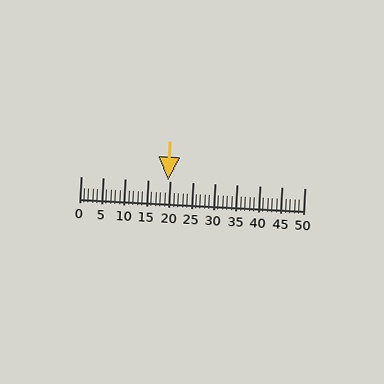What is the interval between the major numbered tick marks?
The major tick marks are spaced 5 units apart.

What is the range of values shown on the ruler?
The ruler shows values from 0 to 50.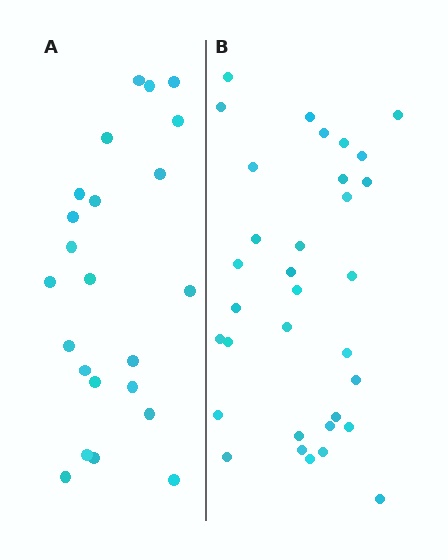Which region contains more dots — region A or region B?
Region B (the right region) has more dots.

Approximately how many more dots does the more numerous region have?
Region B has roughly 10 or so more dots than region A.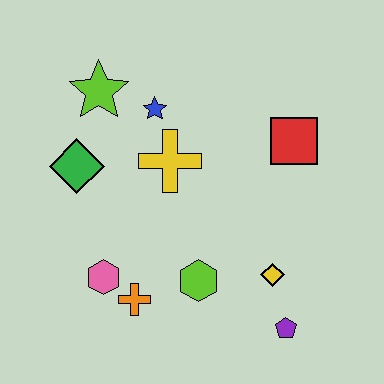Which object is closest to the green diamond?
The lime star is closest to the green diamond.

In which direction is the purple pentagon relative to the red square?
The purple pentagon is below the red square.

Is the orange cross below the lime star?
Yes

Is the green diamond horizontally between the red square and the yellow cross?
No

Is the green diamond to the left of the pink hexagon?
Yes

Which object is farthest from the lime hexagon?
The lime star is farthest from the lime hexagon.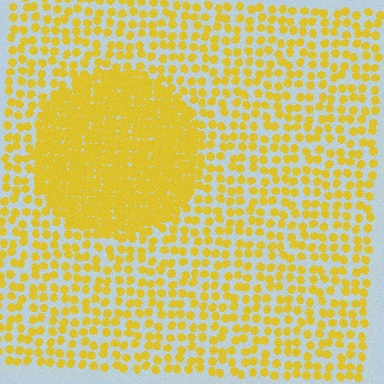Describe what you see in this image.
The image contains small yellow elements arranged at two different densities. A circle-shaped region is visible where the elements are more densely packed than the surrounding area.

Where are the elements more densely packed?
The elements are more densely packed inside the circle boundary.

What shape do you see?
I see a circle.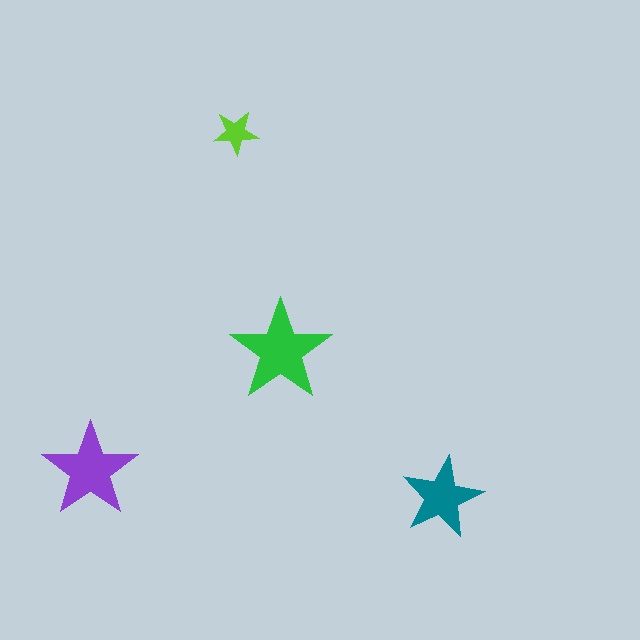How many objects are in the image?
There are 4 objects in the image.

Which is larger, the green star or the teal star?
The green one.